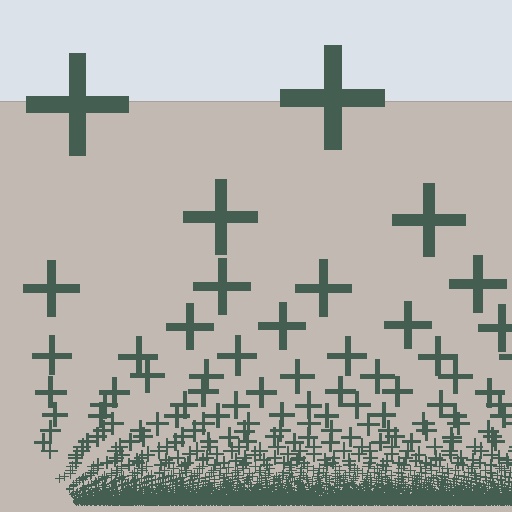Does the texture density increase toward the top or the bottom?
Density increases toward the bottom.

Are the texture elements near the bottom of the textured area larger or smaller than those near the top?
Smaller. The gradient is inverted — elements near the bottom are smaller and denser.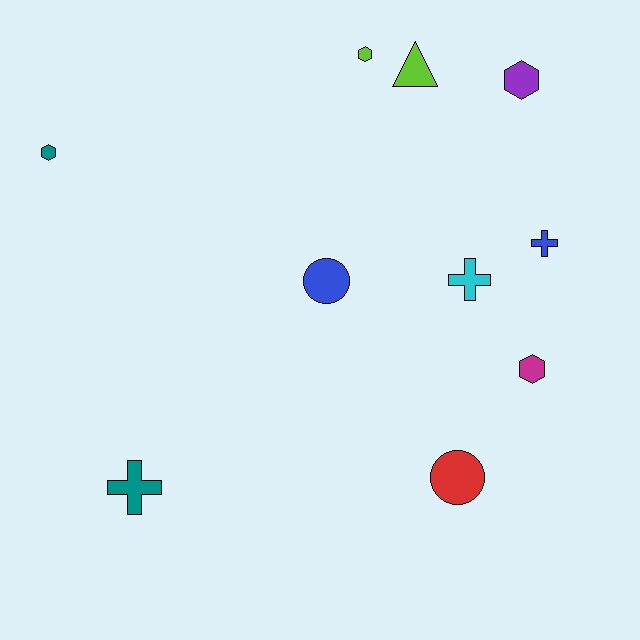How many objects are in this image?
There are 10 objects.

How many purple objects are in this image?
There is 1 purple object.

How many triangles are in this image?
There is 1 triangle.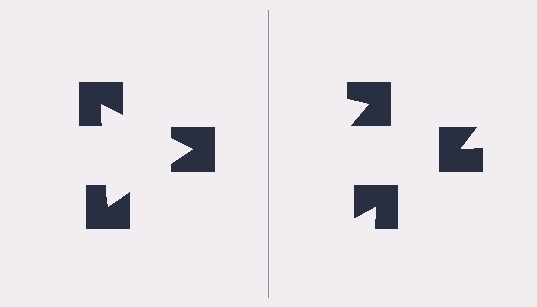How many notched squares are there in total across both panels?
6 — 3 on each side.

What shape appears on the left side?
An illusory triangle.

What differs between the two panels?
The notched squares are positioned identically on both sides; only the wedge orientations differ. On the left they align to a triangle; on the right they are misaligned.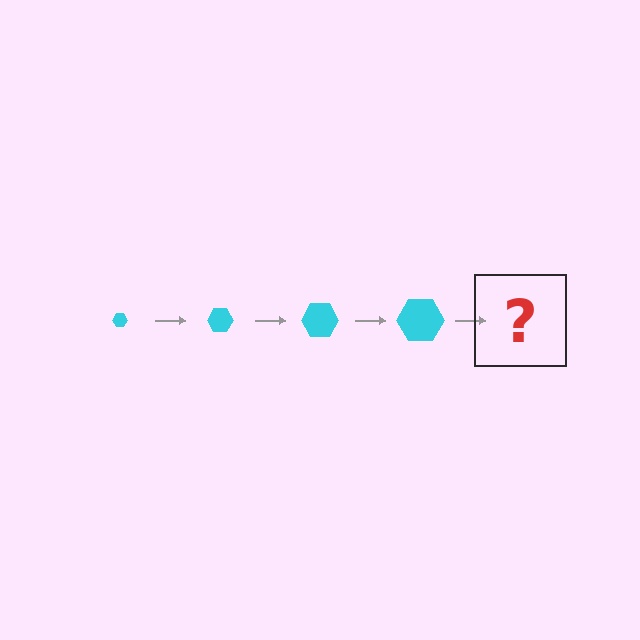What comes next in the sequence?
The next element should be a cyan hexagon, larger than the previous one.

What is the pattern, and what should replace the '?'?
The pattern is that the hexagon gets progressively larger each step. The '?' should be a cyan hexagon, larger than the previous one.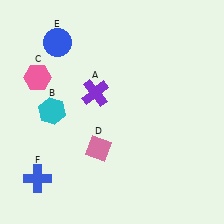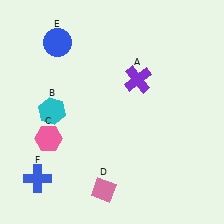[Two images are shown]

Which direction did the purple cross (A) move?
The purple cross (A) moved right.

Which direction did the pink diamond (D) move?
The pink diamond (D) moved down.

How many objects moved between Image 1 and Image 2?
3 objects moved between the two images.